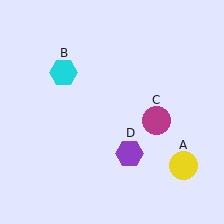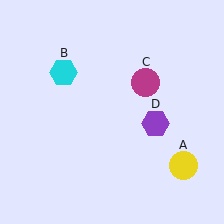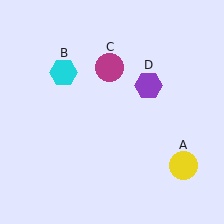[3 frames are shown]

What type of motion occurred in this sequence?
The magenta circle (object C), purple hexagon (object D) rotated counterclockwise around the center of the scene.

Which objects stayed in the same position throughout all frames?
Yellow circle (object A) and cyan hexagon (object B) remained stationary.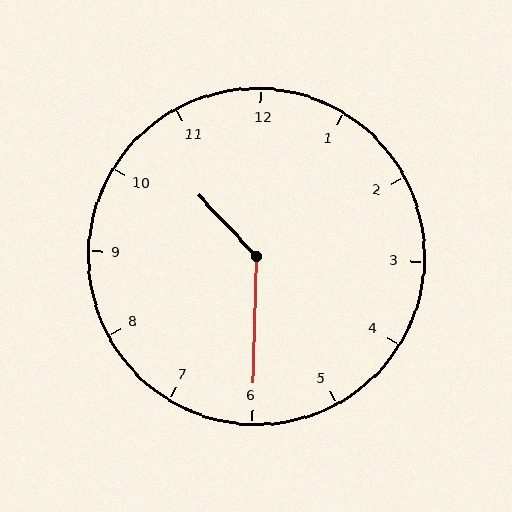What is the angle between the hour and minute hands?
Approximately 135 degrees.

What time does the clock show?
10:30.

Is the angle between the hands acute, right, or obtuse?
It is obtuse.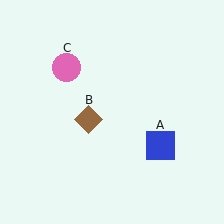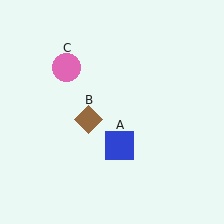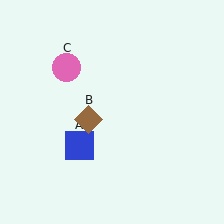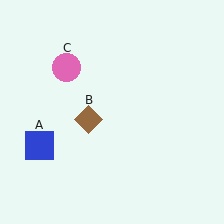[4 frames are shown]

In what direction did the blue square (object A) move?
The blue square (object A) moved left.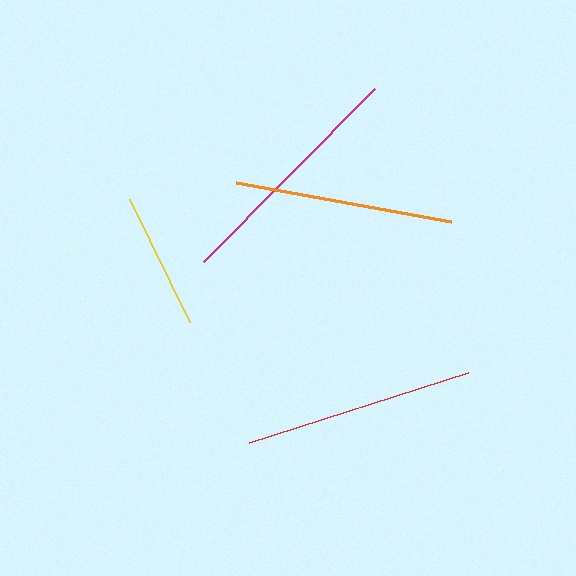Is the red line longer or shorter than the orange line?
The red line is longer than the orange line.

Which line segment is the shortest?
The yellow line is the shortest at approximately 137 pixels.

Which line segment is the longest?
The magenta line is the longest at approximately 243 pixels.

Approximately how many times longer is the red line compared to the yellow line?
The red line is approximately 1.7 times the length of the yellow line.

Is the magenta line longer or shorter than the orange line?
The magenta line is longer than the orange line.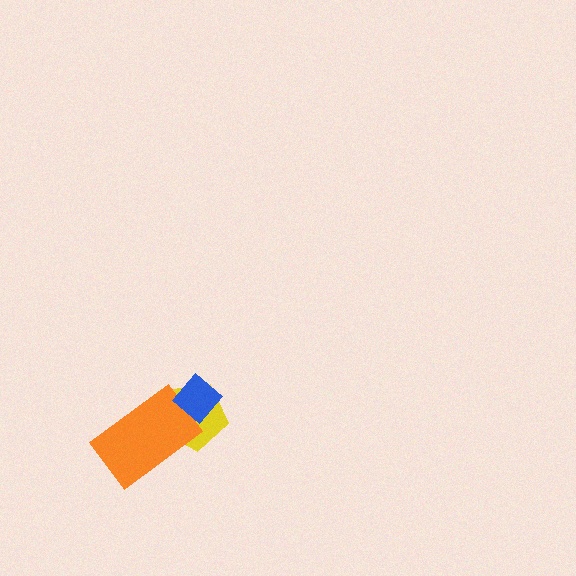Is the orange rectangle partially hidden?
Yes, it is partially covered by another shape.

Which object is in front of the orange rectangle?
The blue diamond is in front of the orange rectangle.